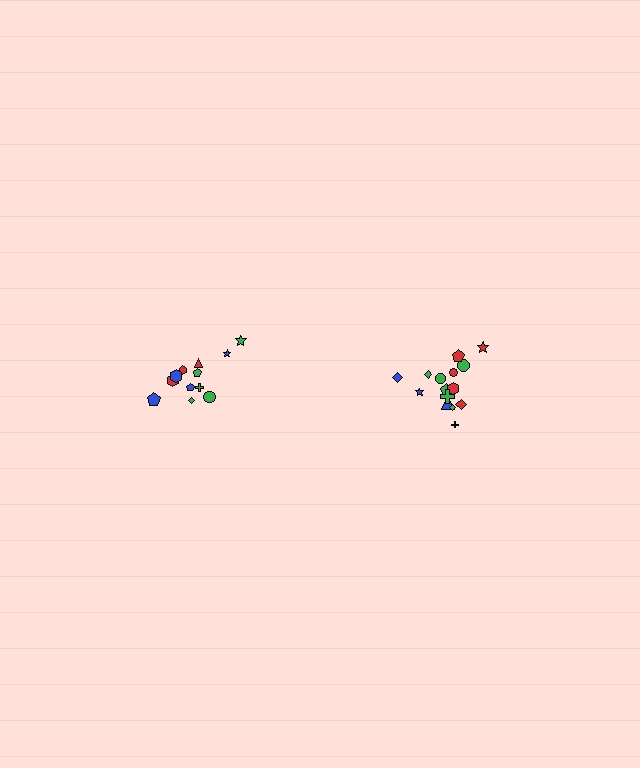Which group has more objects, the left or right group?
The right group.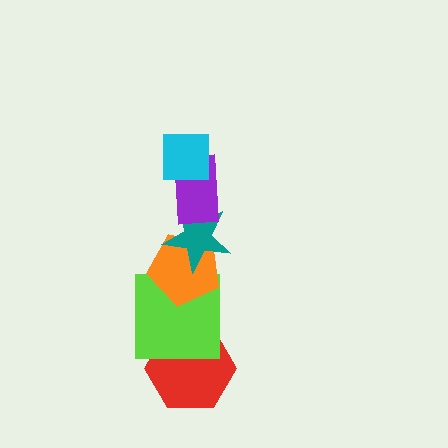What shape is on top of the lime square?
The orange pentagon is on top of the lime square.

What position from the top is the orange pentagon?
The orange pentagon is 4th from the top.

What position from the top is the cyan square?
The cyan square is 1st from the top.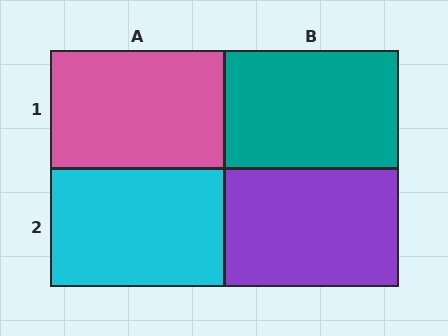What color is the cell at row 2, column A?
Cyan.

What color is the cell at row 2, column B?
Purple.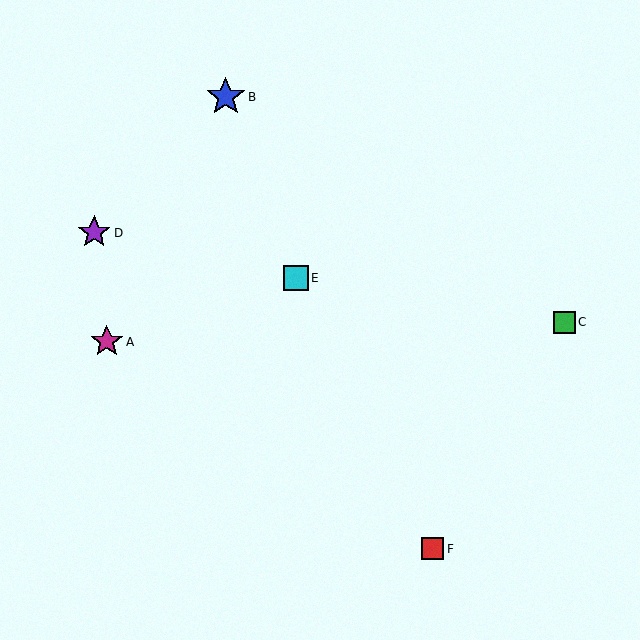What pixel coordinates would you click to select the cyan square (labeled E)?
Click at (296, 278) to select the cyan square E.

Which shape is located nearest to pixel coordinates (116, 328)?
The magenta star (labeled A) at (107, 342) is nearest to that location.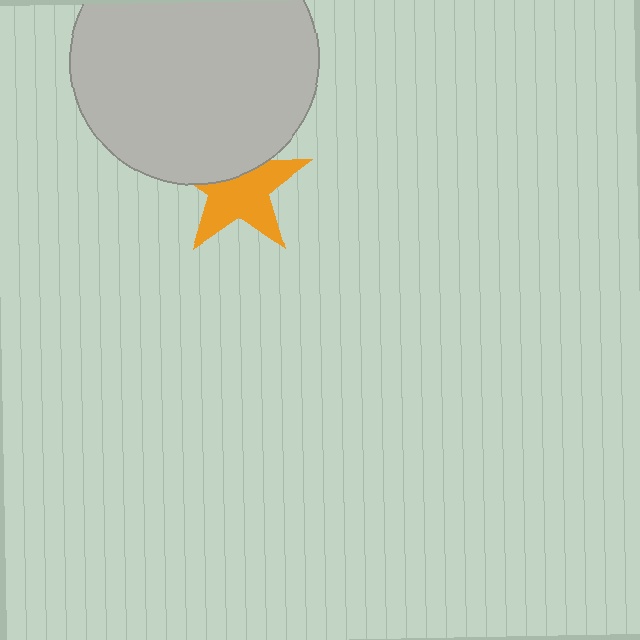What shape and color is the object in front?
The object in front is a light gray circle.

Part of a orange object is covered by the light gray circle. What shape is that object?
It is a star.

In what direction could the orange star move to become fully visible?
The orange star could move down. That would shift it out from behind the light gray circle entirely.